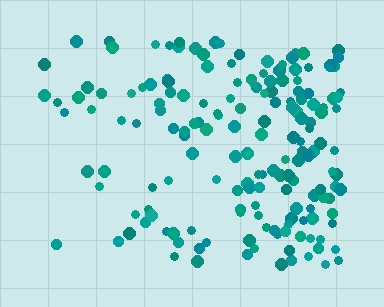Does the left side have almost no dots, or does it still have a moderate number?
Still a moderate number, just noticeably fewer than the right.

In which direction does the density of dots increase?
From left to right, with the right side densest.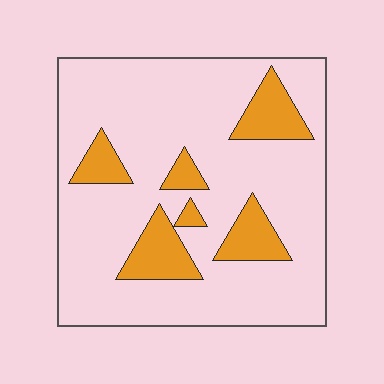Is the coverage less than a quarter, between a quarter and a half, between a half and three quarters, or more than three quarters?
Less than a quarter.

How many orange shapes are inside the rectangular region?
6.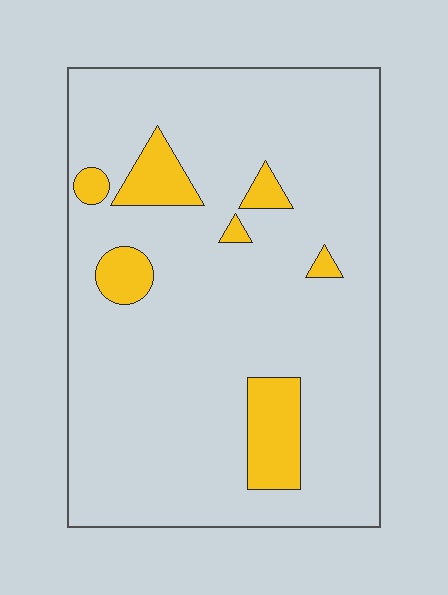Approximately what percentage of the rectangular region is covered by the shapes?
Approximately 10%.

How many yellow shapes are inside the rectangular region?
7.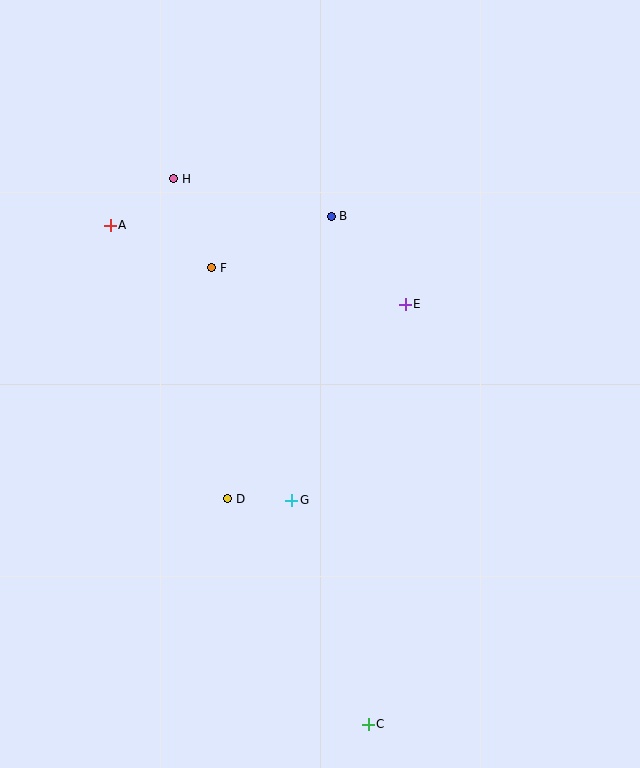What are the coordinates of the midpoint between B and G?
The midpoint between B and G is at (311, 358).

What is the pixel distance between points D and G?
The distance between D and G is 64 pixels.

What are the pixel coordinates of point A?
Point A is at (110, 225).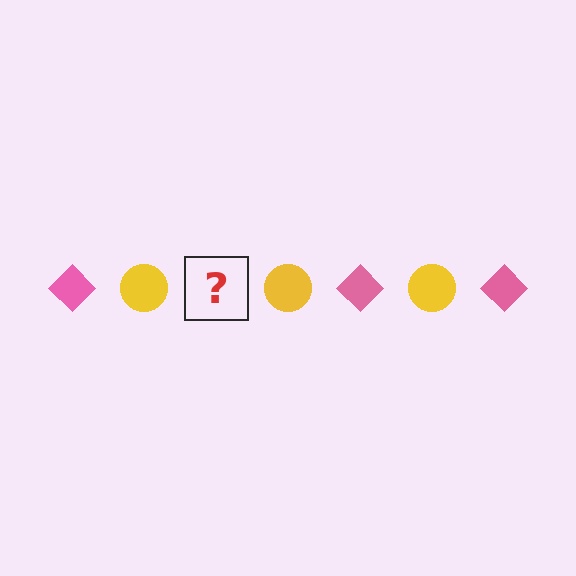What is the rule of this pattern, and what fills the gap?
The rule is that the pattern alternates between pink diamond and yellow circle. The gap should be filled with a pink diamond.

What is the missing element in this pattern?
The missing element is a pink diamond.